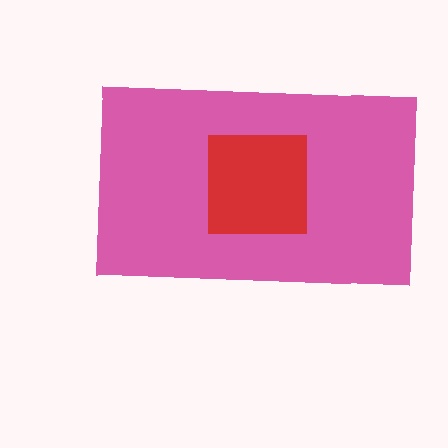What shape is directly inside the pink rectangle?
The red square.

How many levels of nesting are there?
2.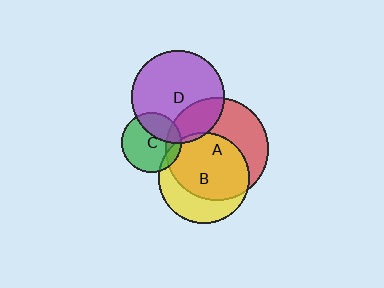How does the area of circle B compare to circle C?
Approximately 2.3 times.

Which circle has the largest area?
Circle A (red).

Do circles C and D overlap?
Yes.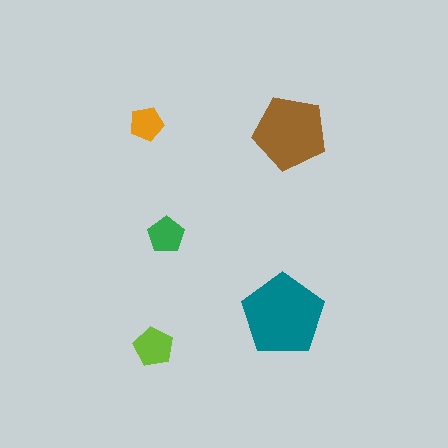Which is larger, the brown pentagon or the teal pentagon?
The teal one.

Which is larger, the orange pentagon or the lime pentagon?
The lime one.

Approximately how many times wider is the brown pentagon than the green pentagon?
About 2 times wider.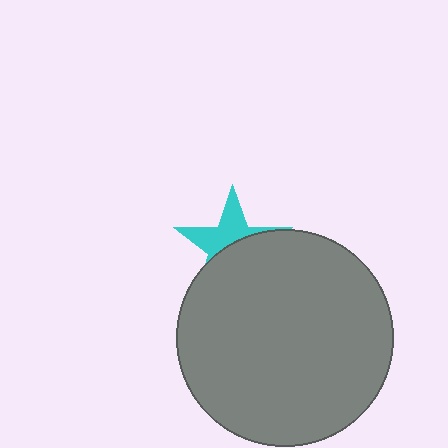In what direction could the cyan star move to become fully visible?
The cyan star could move up. That would shift it out from behind the gray circle entirely.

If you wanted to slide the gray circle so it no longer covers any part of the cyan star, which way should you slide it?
Slide it down — that is the most direct way to separate the two shapes.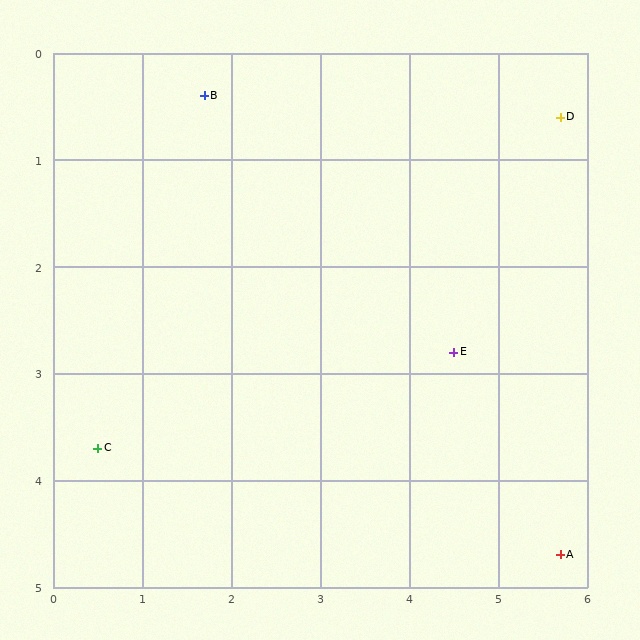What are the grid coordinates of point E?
Point E is at approximately (4.5, 2.8).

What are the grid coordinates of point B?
Point B is at approximately (1.7, 0.4).